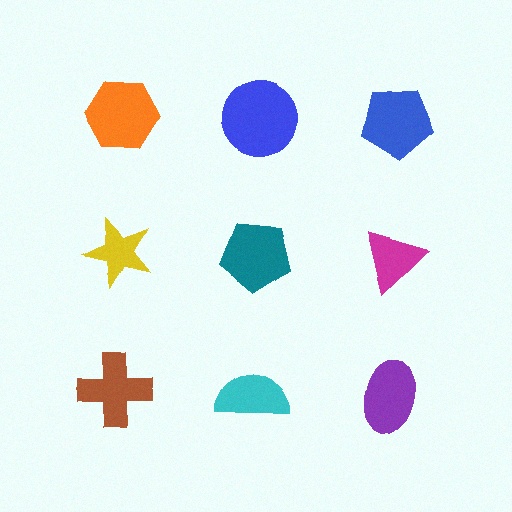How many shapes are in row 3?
3 shapes.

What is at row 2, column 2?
A teal pentagon.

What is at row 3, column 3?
A purple ellipse.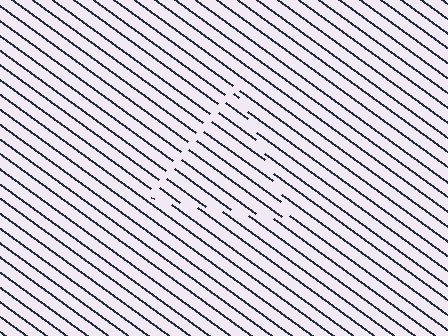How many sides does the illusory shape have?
3 sides — the line-ends trace a triangle.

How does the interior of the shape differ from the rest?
The interior of the shape contains the same grating, shifted by half a period — the contour is defined by the phase discontinuity where line-ends from the inner and outer gratings abut.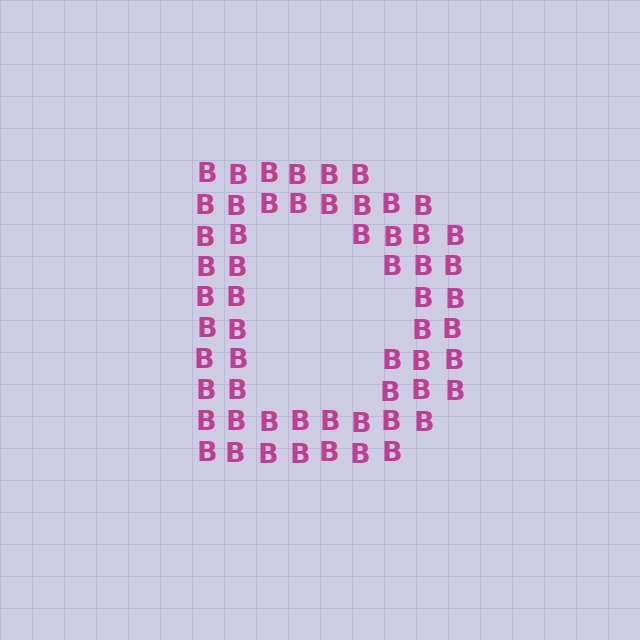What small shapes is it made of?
It is made of small letter B's.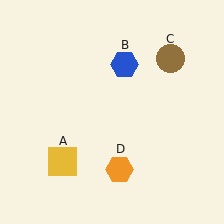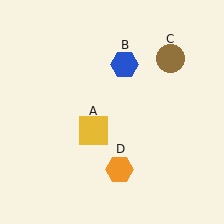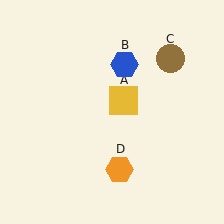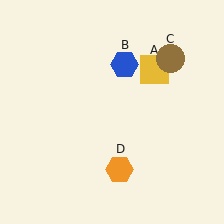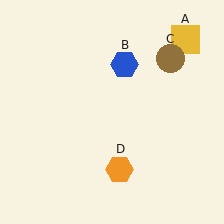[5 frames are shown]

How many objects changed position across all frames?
1 object changed position: yellow square (object A).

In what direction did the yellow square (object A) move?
The yellow square (object A) moved up and to the right.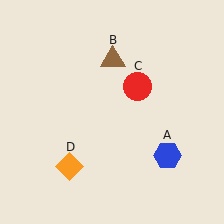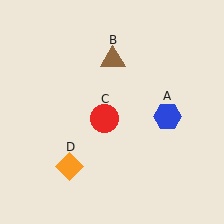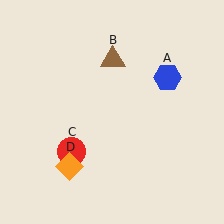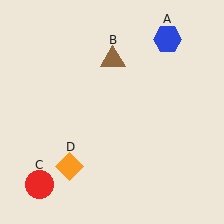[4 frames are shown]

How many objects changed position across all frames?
2 objects changed position: blue hexagon (object A), red circle (object C).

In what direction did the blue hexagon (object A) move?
The blue hexagon (object A) moved up.